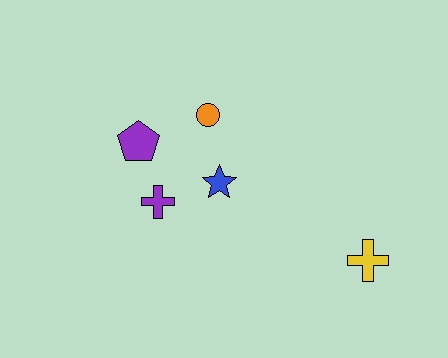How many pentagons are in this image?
There is 1 pentagon.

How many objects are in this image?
There are 5 objects.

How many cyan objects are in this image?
There are no cyan objects.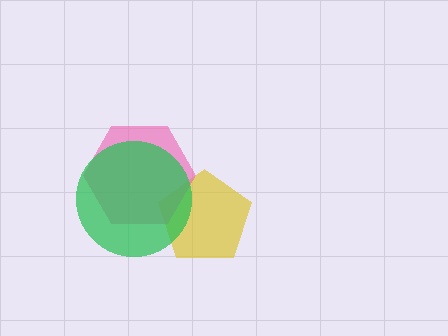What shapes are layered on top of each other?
The layered shapes are: a yellow pentagon, a pink hexagon, a green circle.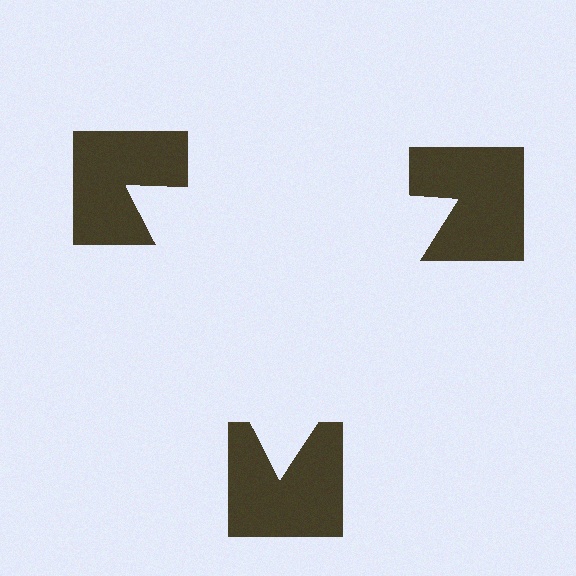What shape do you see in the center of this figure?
An illusory triangle — its edges are inferred from the aligned wedge cuts in the notched squares, not physically drawn.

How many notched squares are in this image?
There are 3 — one at each vertex of the illusory triangle.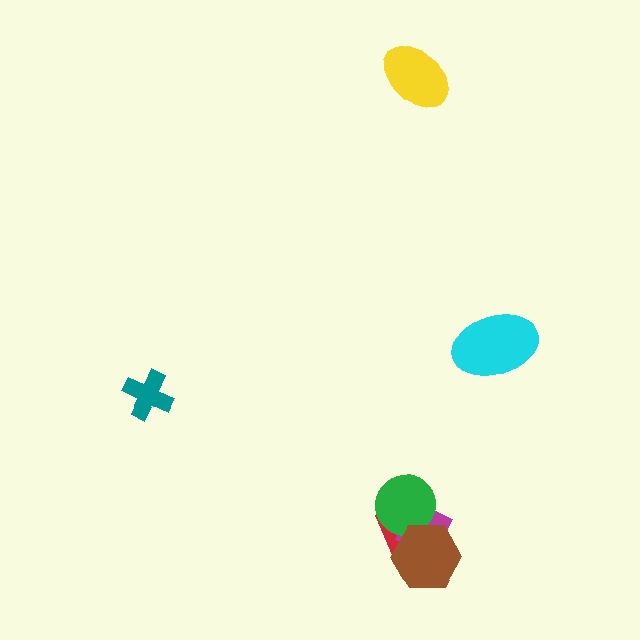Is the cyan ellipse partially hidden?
No, no other shape covers it.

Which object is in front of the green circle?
The brown hexagon is in front of the green circle.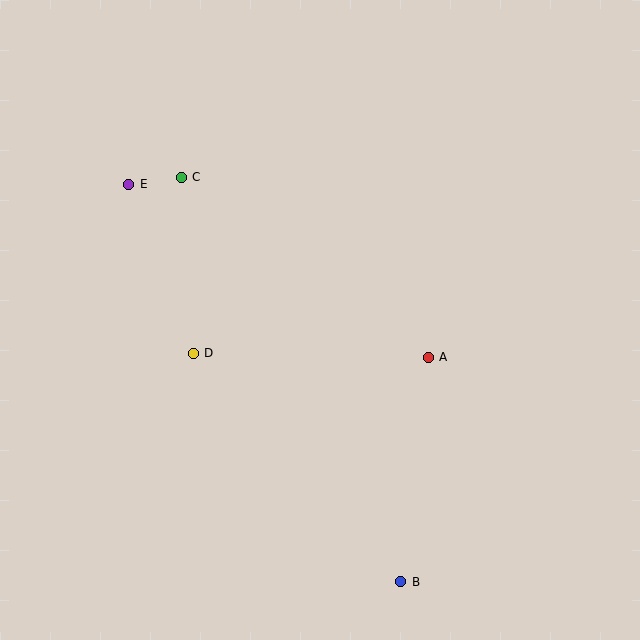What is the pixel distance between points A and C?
The distance between A and C is 306 pixels.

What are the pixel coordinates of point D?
Point D is at (193, 353).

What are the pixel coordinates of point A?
Point A is at (428, 357).